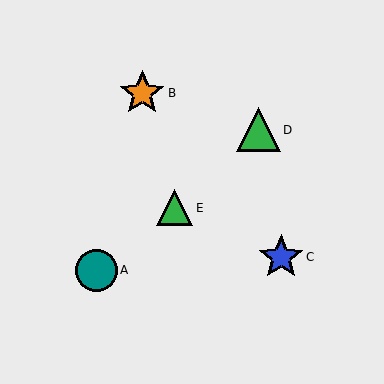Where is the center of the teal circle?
The center of the teal circle is at (96, 270).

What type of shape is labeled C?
Shape C is a blue star.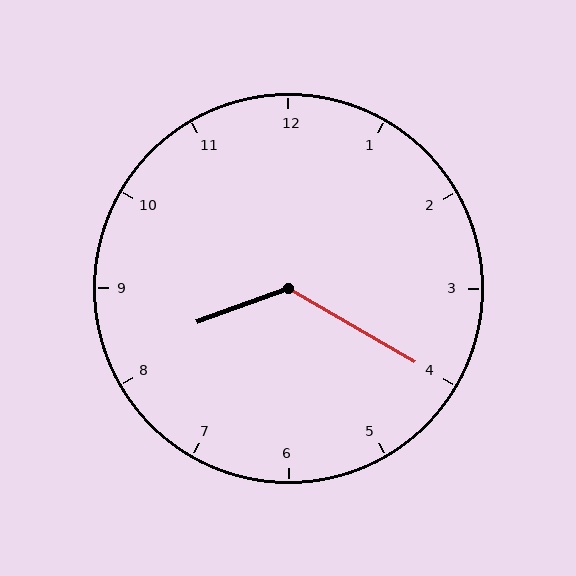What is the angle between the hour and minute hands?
Approximately 130 degrees.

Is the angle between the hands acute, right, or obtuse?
It is obtuse.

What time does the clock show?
8:20.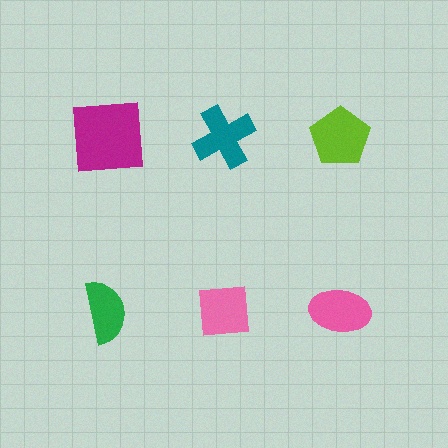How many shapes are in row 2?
3 shapes.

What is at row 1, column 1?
A magenta square.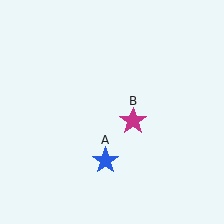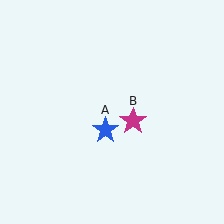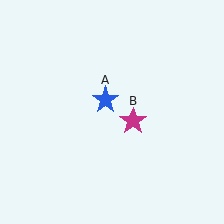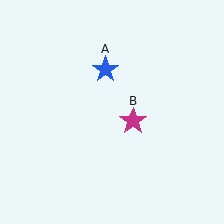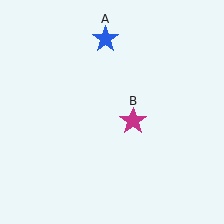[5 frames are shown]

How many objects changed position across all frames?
1 object changed position: blue star (object A).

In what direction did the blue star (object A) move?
The blue star (object A) moved up.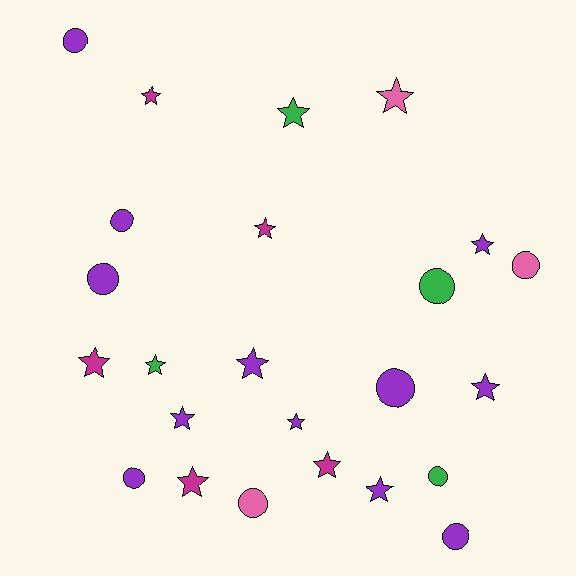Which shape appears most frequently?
Star, with 14 objects.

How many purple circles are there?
There are 6 purple circles.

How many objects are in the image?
There are 24 objects.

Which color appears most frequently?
Purple, with 12 objects.